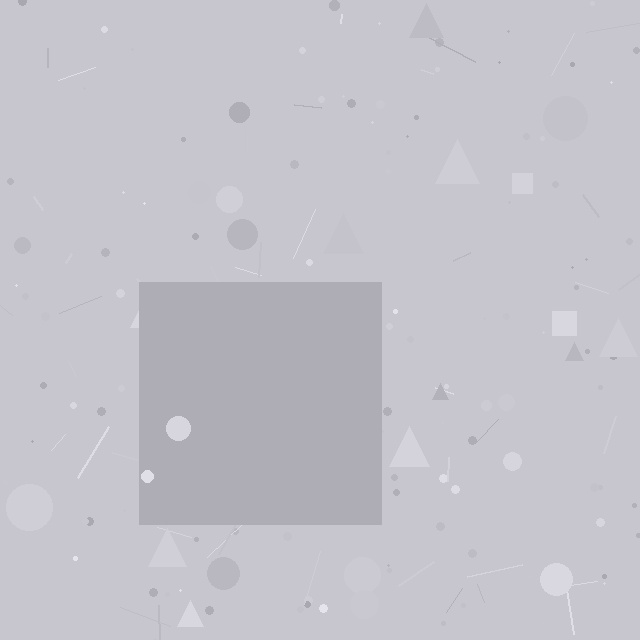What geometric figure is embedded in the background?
A square is embedded in the background.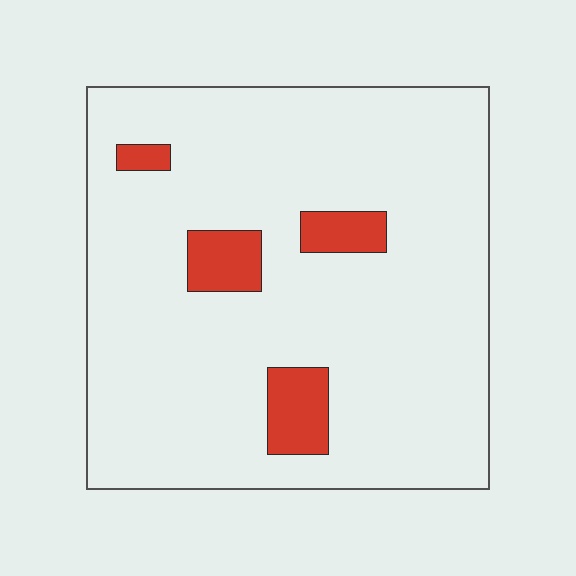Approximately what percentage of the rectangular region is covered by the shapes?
Approximately 10%.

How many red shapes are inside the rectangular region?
4.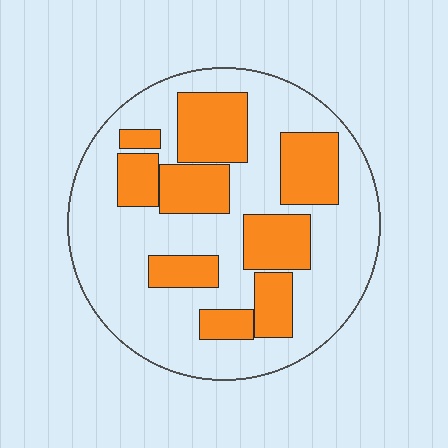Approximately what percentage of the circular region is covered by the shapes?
Approximately 35%.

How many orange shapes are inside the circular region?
9.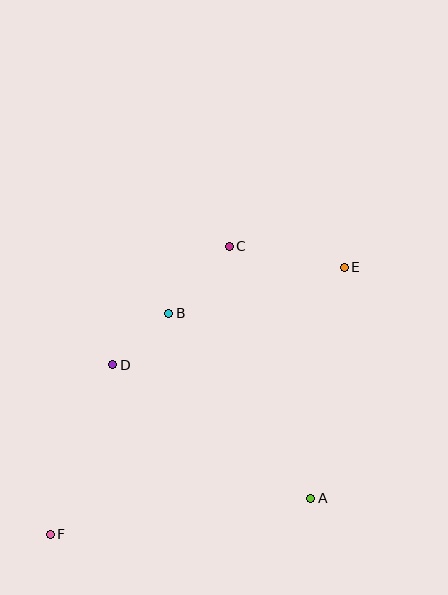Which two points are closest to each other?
Points B and D are closest to each other.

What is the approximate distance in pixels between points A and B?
The distance between A and B is approximately 233 pixels.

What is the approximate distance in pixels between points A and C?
The distance between A and C is approximately 265 pixels.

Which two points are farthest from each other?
Points E and F are farthest from each other.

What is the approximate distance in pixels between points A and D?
The distance between A and D is approximately 239 pixels.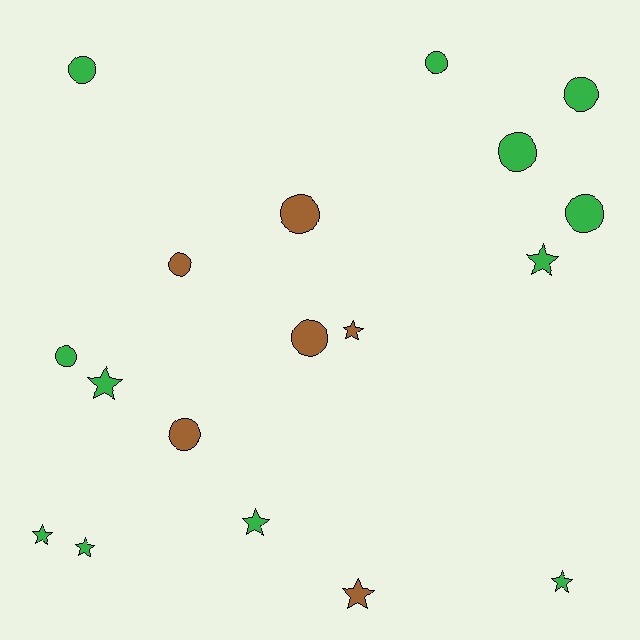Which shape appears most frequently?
Circle, with 10 objects.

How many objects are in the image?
There are 18 objects.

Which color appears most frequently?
Green, with 12 objects.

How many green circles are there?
There are 6 green circles.